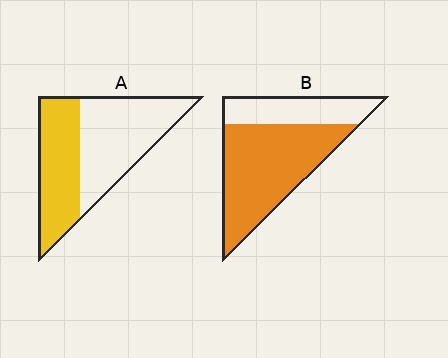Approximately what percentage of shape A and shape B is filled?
A is approximately 45% and B is approximately 70%.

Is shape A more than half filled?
No.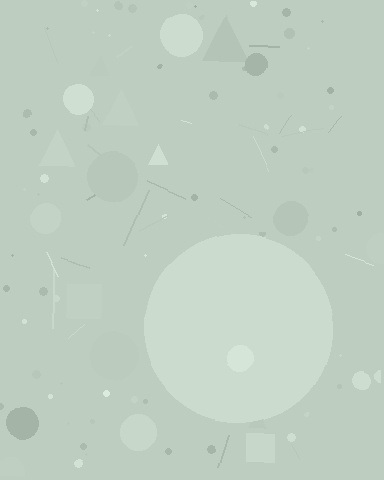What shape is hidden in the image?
A circle is hidden in the image.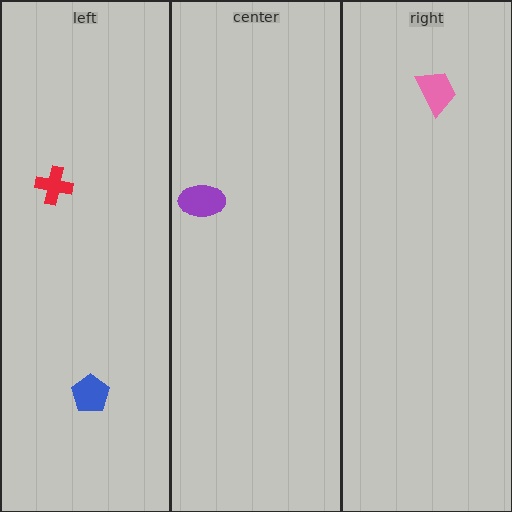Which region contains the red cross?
The left region.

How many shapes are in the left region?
2.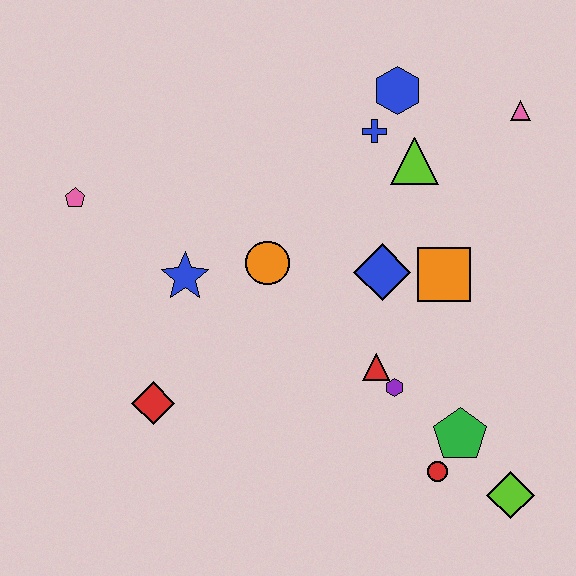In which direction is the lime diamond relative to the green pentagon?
The lime diamond is below the green pentagon.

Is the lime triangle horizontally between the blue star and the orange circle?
No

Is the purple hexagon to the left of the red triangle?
No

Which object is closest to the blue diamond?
The orange square is closest to the blue diamond.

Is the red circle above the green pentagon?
No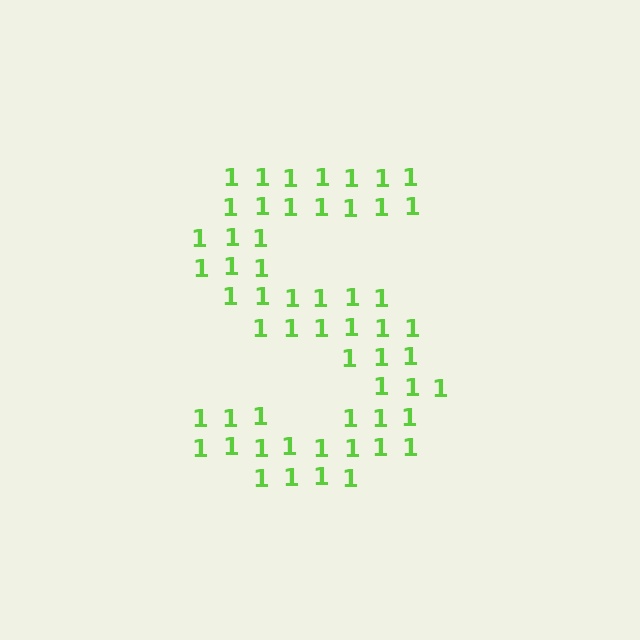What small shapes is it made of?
It is made of small digit 1's.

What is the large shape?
The large shape is the letter S.